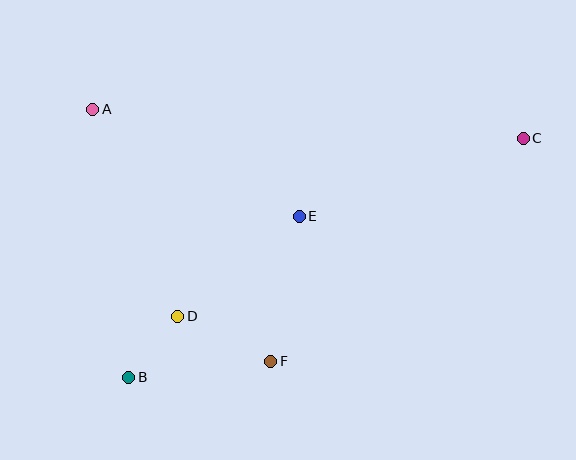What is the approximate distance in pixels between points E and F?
The distance between E and F is approximately 148 pixels.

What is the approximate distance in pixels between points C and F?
The distance between C and F is approximately 337 pixels.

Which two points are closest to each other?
Points B and D are closest to each other.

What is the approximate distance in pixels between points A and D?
The distance between A and D is approximately 224 pixels.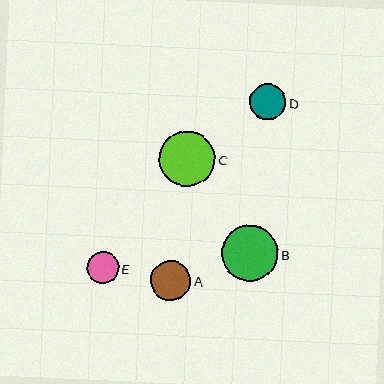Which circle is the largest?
Circle B is the largest with a size of approximately 56 pixels.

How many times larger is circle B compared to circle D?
Circle B is approximately 1.5 times the size of circle D.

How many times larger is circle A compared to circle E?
Circle A is approximately 1.2 times the size of circle E.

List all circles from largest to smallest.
From largest to smallest: B, C, A, D, E.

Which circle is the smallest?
Circle E is the smallest with a size of approximately 32 pixels.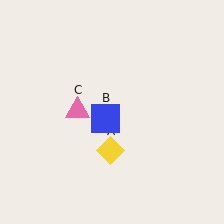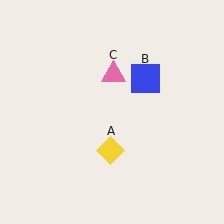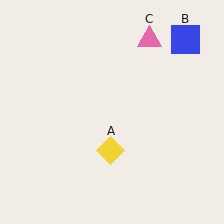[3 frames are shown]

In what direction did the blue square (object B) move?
The blue square (object B) moved up and to the right.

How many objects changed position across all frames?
2 objects changed position: blue square (object B), pink triangle (object C).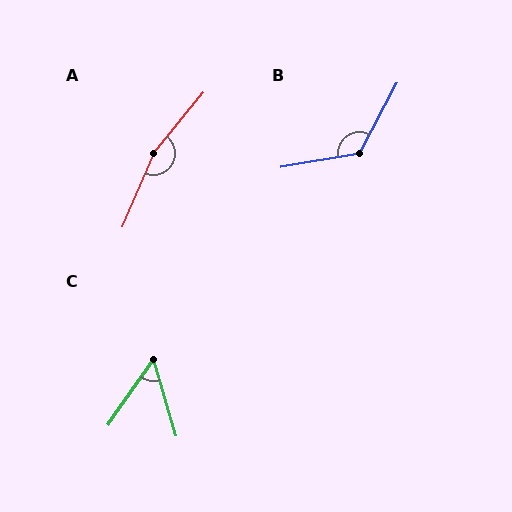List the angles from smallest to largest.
C (51°), B (128°), A (164°).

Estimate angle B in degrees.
Approximately 128 degrees.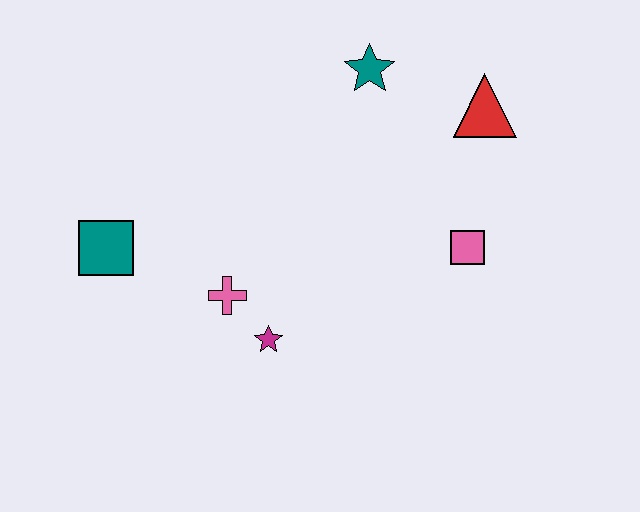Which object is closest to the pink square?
The red triangle is closest to the pink square.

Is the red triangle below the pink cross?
No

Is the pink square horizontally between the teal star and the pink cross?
No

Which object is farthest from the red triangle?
The teal square is farthest from the red triangle.